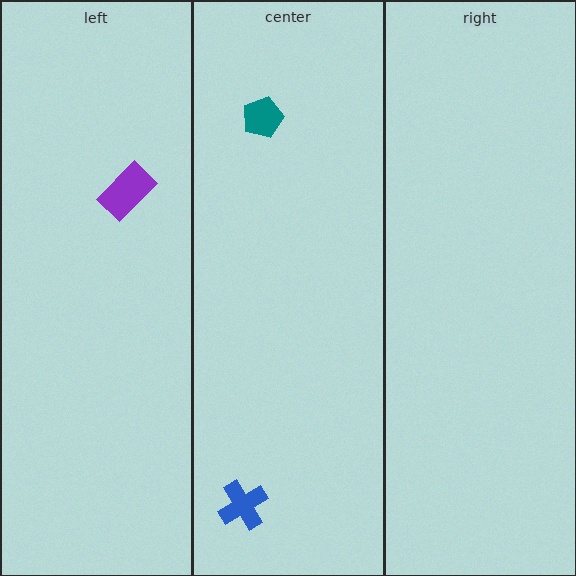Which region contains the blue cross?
The center region.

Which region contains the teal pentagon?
The center region.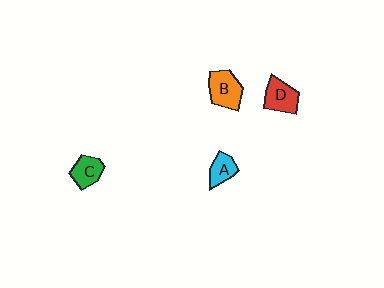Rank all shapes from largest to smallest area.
From largest to smallest: B (orange), D (red), C (green), A (cyan).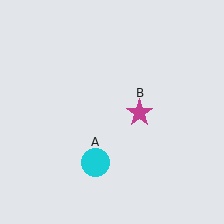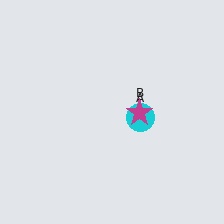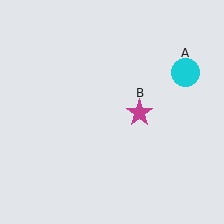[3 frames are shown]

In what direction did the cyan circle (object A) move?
The cyan circle (object A) moved up and to the right.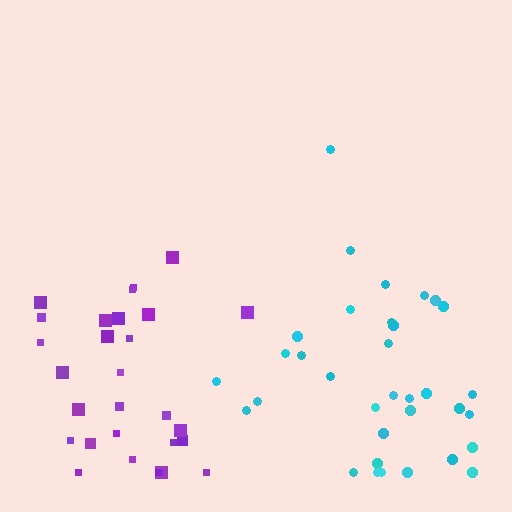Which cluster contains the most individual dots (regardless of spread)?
Cyan (35).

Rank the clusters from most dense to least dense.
cyan, purple.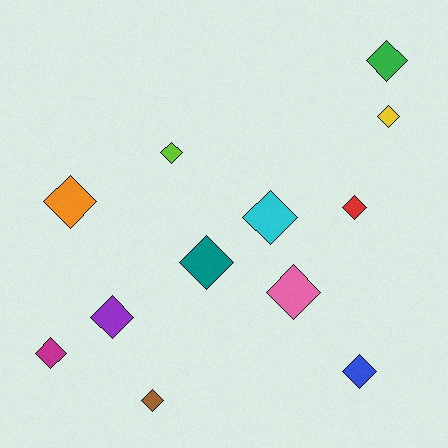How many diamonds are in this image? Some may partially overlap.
There are 12 diamonds.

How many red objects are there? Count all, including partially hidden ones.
There is 1 red object.